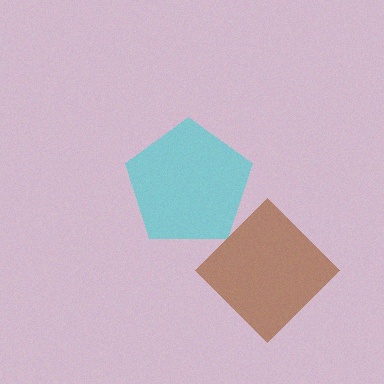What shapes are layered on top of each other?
The layered shapes are: a cyan pentagon, a brown diamond.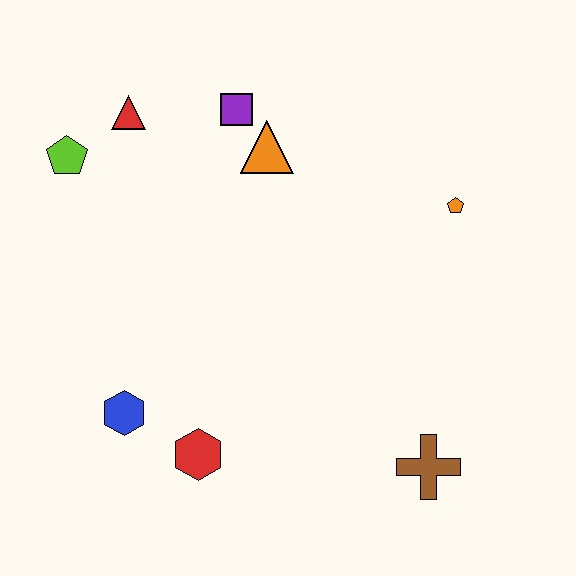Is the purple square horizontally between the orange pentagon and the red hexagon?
Yes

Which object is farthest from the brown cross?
The lime pentagon is farthest from the brown cross.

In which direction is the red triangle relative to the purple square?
The red triangle is to the left of the purple square.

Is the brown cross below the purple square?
Yes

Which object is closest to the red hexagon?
The blue hexagon is closest to the red hexagon.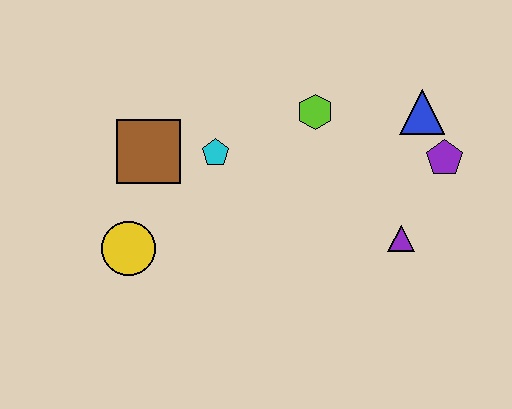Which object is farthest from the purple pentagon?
The yellow circle is farthest from the purple pentagon.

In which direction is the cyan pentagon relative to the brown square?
The cyan pentagon is to the right of the brown square.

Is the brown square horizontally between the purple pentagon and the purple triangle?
No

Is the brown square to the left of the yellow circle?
No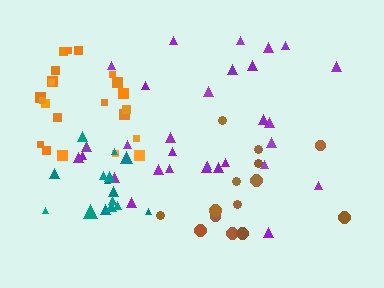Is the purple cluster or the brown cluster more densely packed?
Purple.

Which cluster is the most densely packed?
Teal.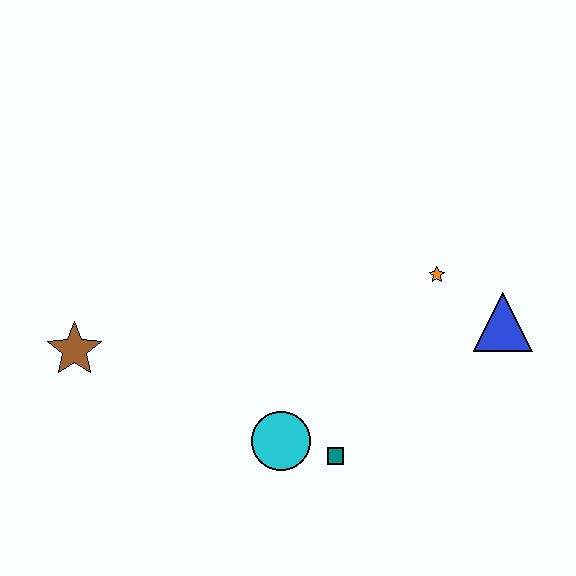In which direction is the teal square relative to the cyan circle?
The teal square is to the right of the cyan circle.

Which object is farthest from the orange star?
The brown star is farthest from the orange star.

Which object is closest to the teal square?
The cyan circle is closest to the teal square.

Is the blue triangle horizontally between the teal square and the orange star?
No